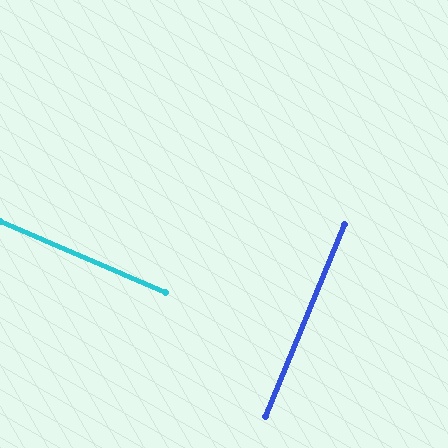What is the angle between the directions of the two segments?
Approximately 89 degrees.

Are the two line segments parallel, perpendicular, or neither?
Perpendicular — they meet at approximately 89°.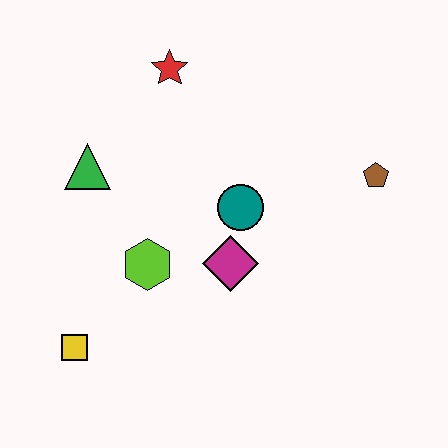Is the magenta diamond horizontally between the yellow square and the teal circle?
Yes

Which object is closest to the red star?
The green triangle is closest to the red star.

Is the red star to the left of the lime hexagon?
No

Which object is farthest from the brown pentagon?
The yellow square is farthest from the brown pentagon.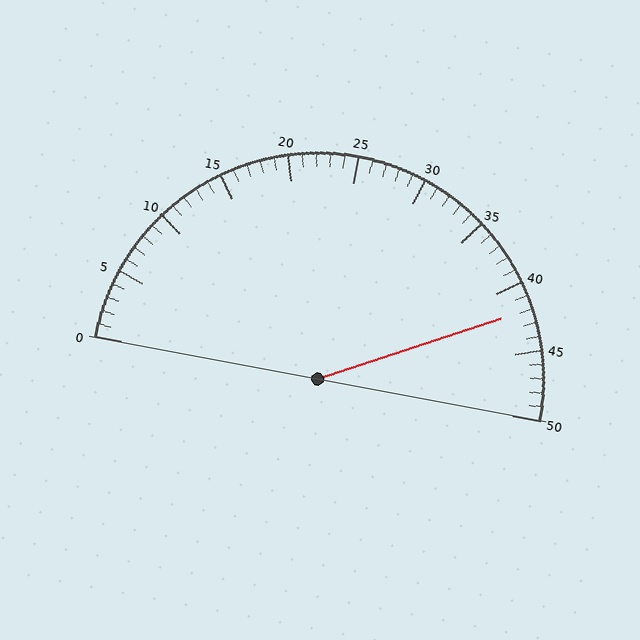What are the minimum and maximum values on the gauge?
The gauge ranges from 0 to 50.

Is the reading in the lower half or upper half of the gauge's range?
The reading is in the upper half of the range (0 to 50).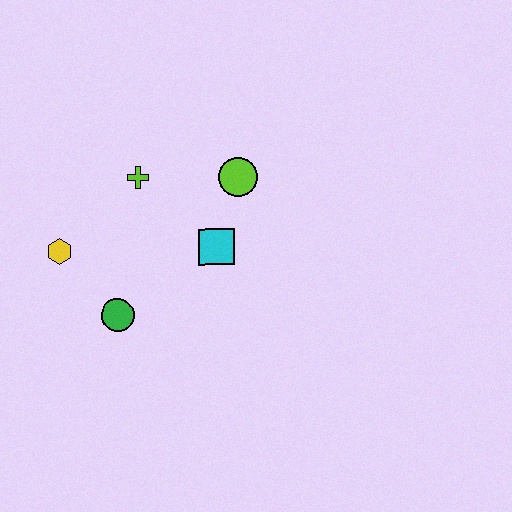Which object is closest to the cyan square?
The lime circle is closest to the cyan square.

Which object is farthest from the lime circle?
The yellow hexagon is farthest from the lime circle.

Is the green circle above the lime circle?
No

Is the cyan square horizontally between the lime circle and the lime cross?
Yes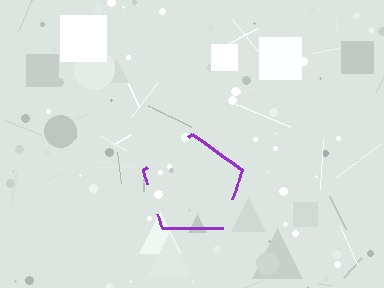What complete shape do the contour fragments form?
The contour fragments form a pentagon.